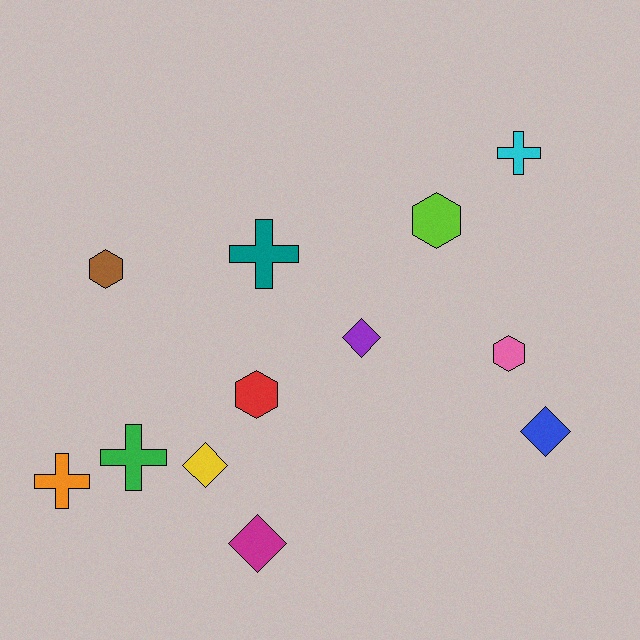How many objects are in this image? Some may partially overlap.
There are 12 objects.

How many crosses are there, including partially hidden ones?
There are 4 crosses.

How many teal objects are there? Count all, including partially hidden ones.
There is 1 teal object.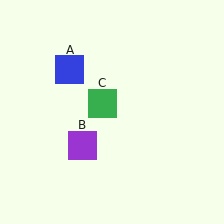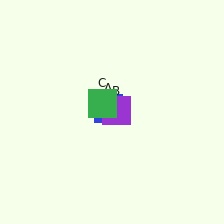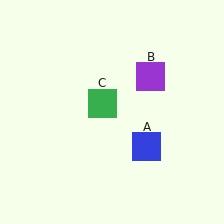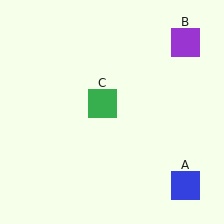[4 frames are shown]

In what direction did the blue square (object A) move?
The blue square (object A) moved down and to the right.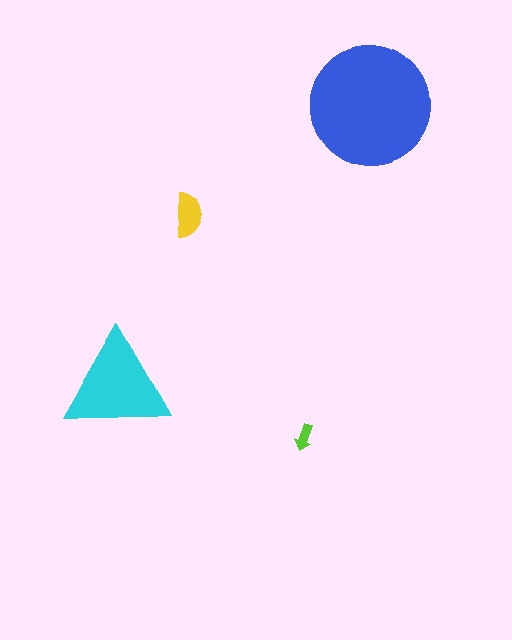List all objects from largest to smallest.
The blue circle, the cyan triangle, the yellow semicircle, the lime arrow.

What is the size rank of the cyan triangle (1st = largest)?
2nd.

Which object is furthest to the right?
The blue circle is rightmost.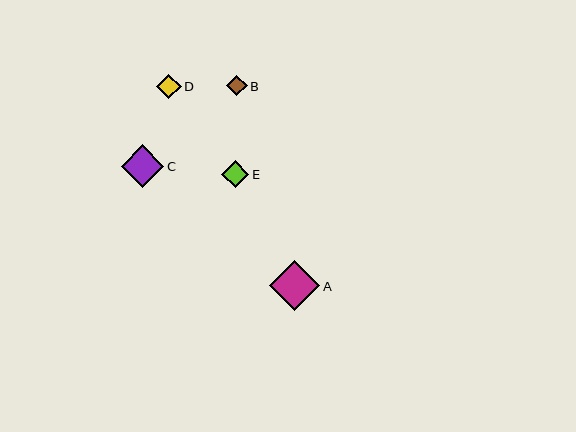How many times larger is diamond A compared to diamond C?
Diamond A is approximately 1.2 times the size of diamond C.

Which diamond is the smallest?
Diamond B is the smallest with a size of approximately 21 pixels.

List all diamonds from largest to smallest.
From largest to smallest: A, C, E, D, B.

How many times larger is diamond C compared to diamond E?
Diamond C is approximately 1.6 times the size of diamond E.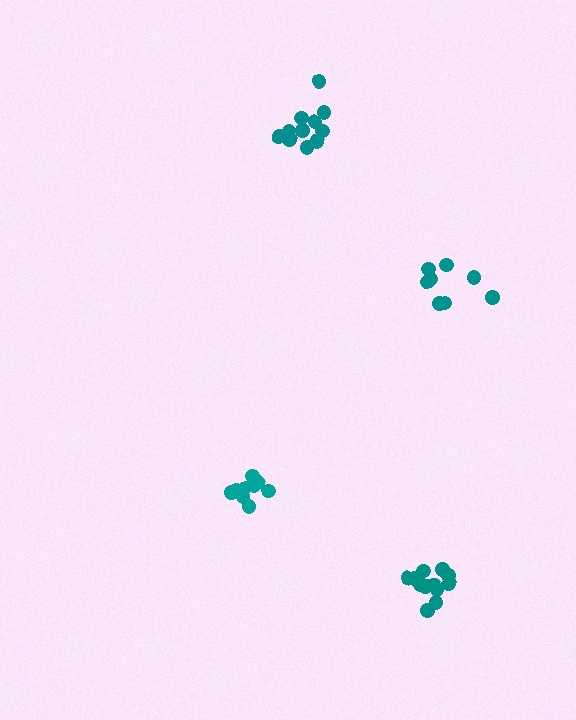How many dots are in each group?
Group 1: 8 dots, Group 2: 14 dots, Group 3: 9 dots, Group 4: 11 dots (42 total).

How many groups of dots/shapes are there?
There are 4 groups.